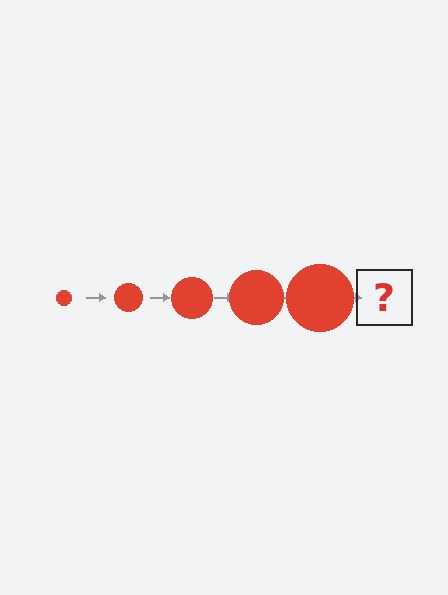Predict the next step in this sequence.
The next step is a red circle, larger than the previous one.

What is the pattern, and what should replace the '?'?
The pattern is that the circle gets progressively larger each step. The '?' should be a red circle, larger than the previous one.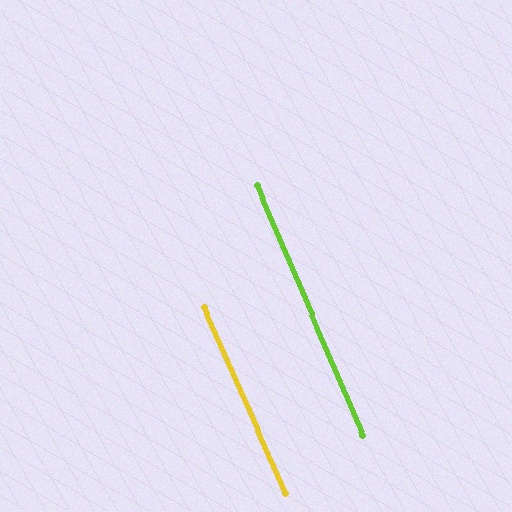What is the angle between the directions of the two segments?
Approximately 1 degree.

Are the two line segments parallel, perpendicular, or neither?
Parallel — their directions differ by only 0.6°.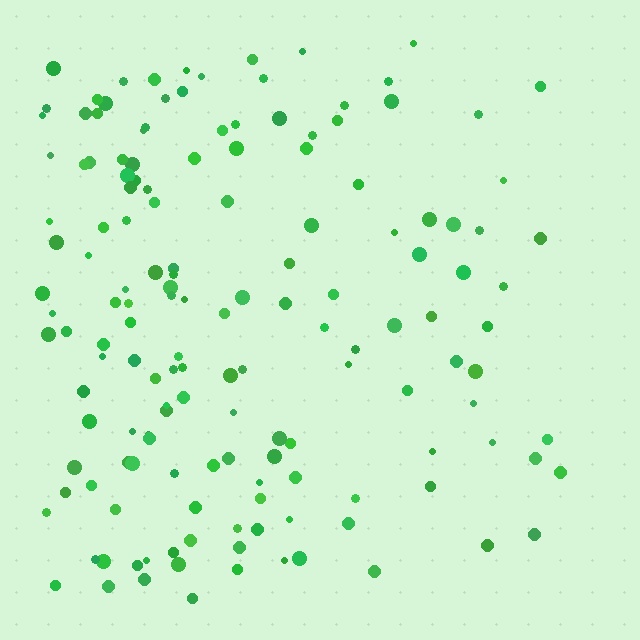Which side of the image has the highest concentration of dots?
The left.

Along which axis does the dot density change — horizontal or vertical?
Horizontal.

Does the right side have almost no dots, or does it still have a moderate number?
Still a moderate number, just noticeably fewer than the left.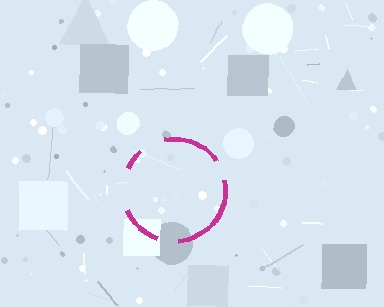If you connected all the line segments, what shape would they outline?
They would outline a circle.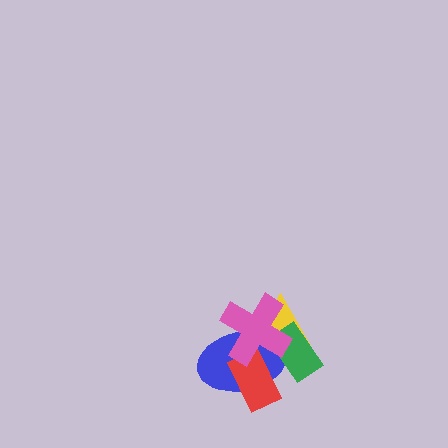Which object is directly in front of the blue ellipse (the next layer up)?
The red rectangle is directly in front of the blue ellipse.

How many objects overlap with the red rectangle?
3 objects overlap with the red rectangle.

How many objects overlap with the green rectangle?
3 objects overlap with the green rectangle.